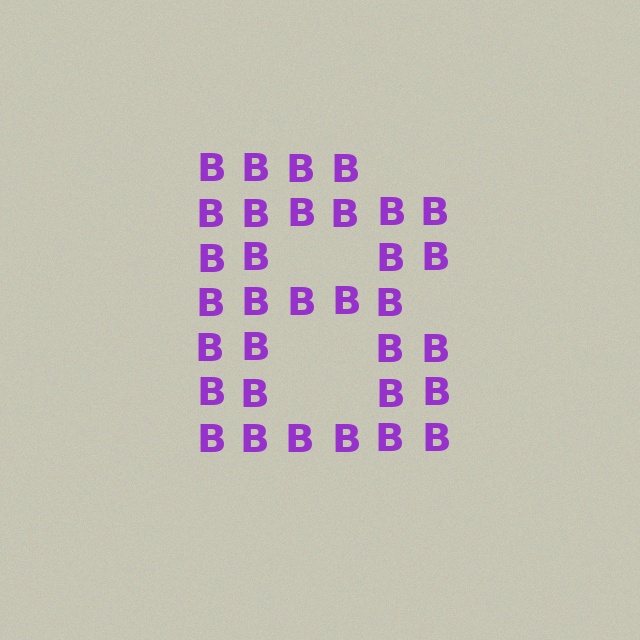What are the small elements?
The small elements are letter B's.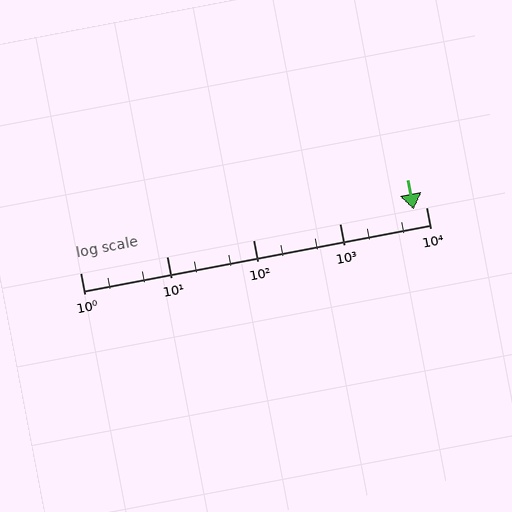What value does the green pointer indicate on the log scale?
The pointer indicates approximately 7200.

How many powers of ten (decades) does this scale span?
The scale spans 4 decades, from 1 to 10000.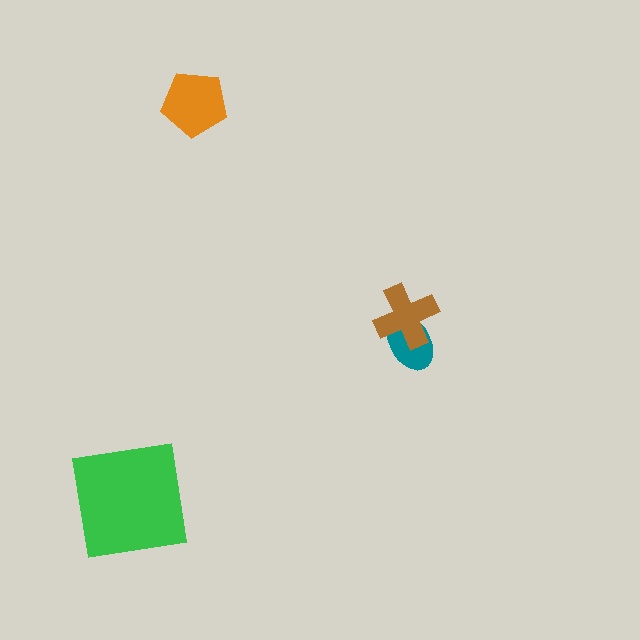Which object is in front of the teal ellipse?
The brown cross is in front of the teal ellipse.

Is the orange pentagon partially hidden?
No, no other shape covers it.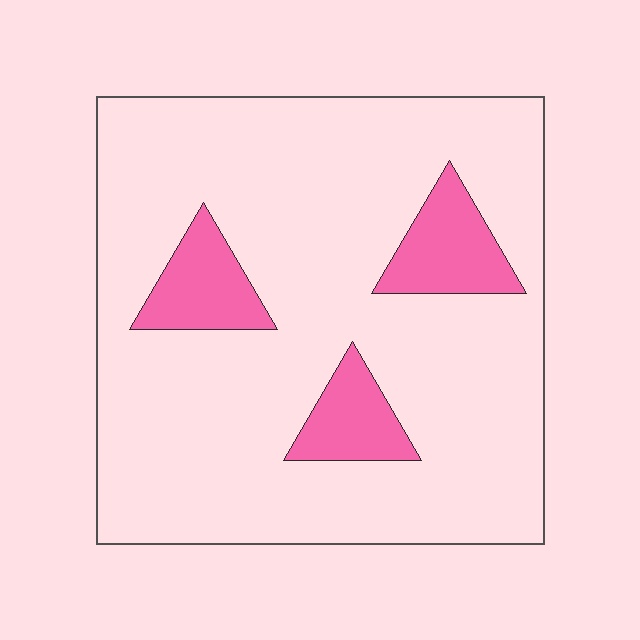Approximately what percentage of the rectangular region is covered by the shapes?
Approximately 15%.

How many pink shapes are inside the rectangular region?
3.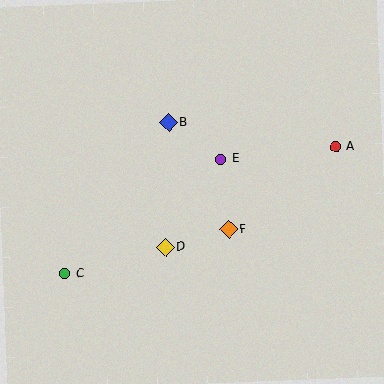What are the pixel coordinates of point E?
Point E is at (221, 159).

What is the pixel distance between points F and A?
The distance between F and A is 135 pixels.